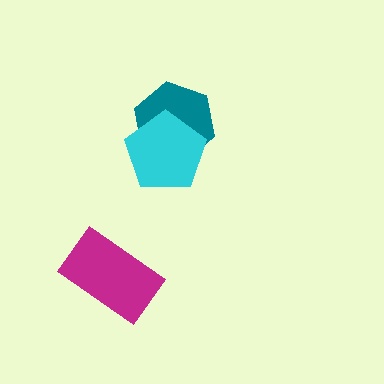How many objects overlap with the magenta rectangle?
0 objects overlap with the magenta rectangle.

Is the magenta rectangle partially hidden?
No, no other shape covers it.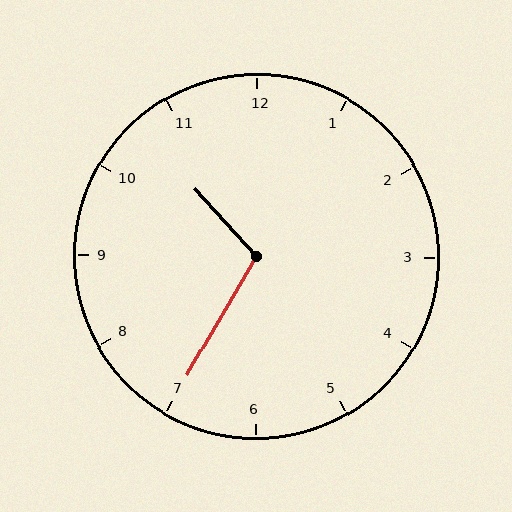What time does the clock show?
10:35.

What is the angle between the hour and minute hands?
Approximately 108 degrees.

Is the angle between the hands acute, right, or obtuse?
It is obtuse.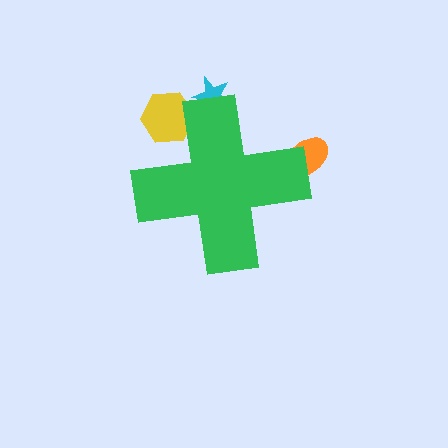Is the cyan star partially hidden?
Yes, the cyan star is partially hidden behind the green cross.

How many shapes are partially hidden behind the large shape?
3 shapes are partially hidden.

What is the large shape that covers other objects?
A green cross.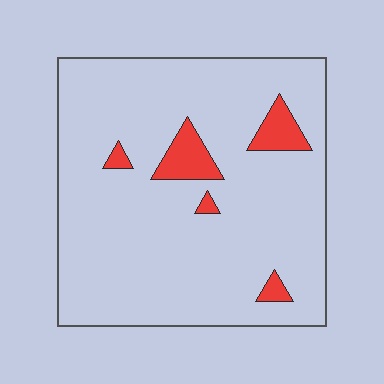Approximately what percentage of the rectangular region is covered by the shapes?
Approximately 10%.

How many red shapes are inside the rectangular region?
5.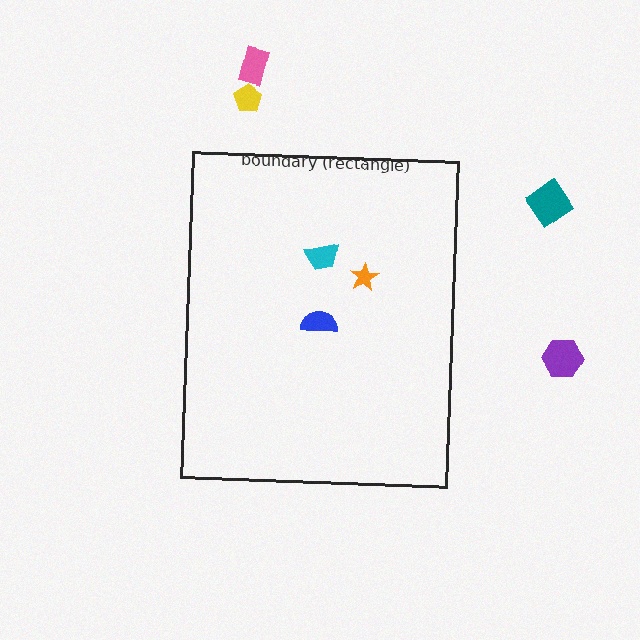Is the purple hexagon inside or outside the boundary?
Outside.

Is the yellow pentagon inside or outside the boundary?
Outside.